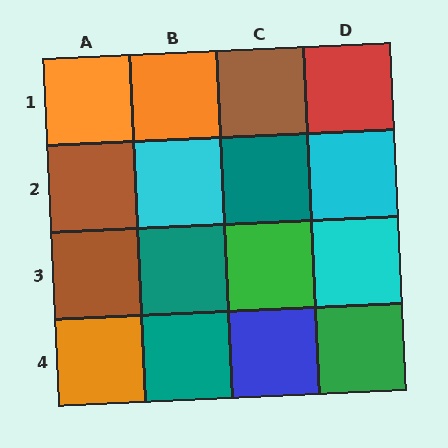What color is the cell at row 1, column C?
Brown.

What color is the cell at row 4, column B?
Teal.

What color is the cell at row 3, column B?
Teal.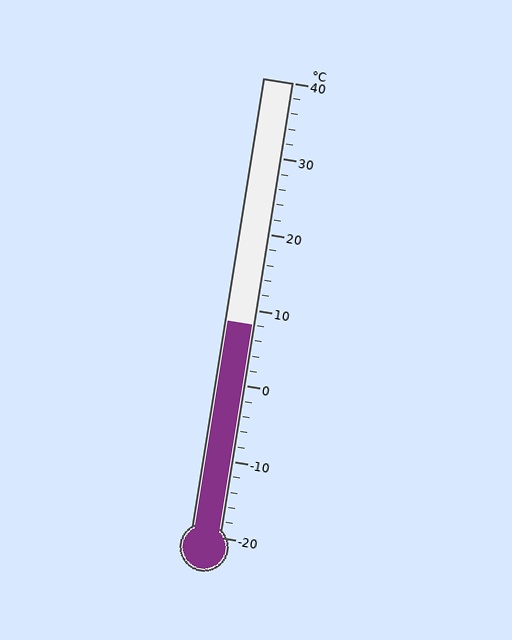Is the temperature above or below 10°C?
The temperature is below 10°C.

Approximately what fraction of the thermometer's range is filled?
The thermometer is filled to approximately 45% of its range.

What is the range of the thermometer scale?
The thermometer scale ranges from -20°C to 40°C.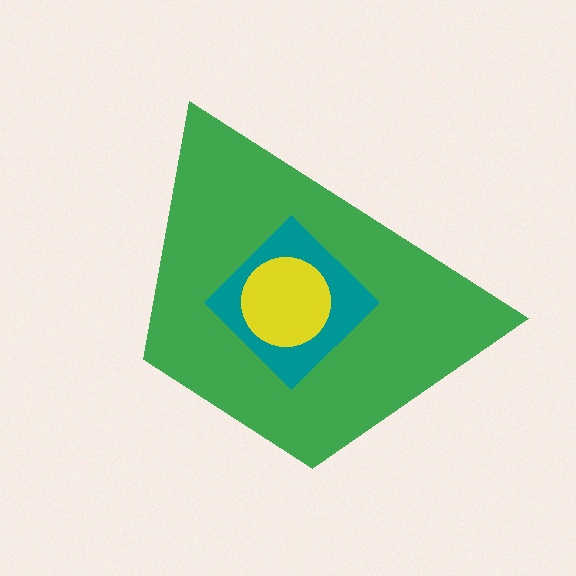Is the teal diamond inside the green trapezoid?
Yes.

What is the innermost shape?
The yellow circle.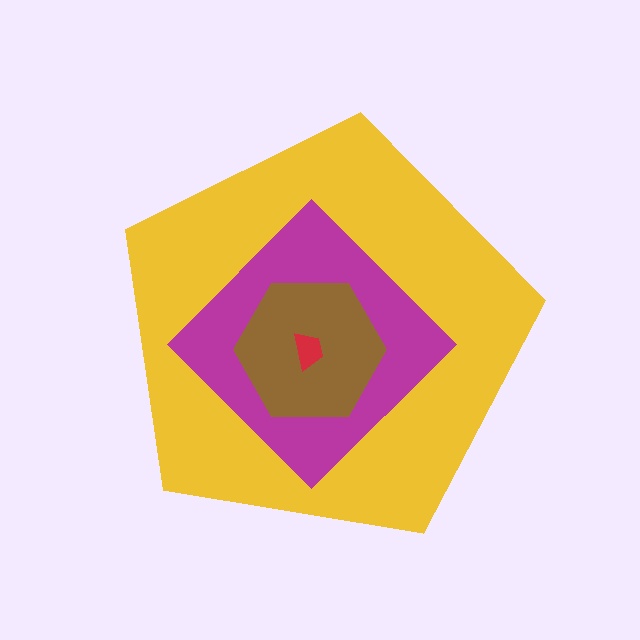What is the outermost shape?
The yellow pentagon.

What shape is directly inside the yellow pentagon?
The magenta diamond.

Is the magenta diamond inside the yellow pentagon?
Yes.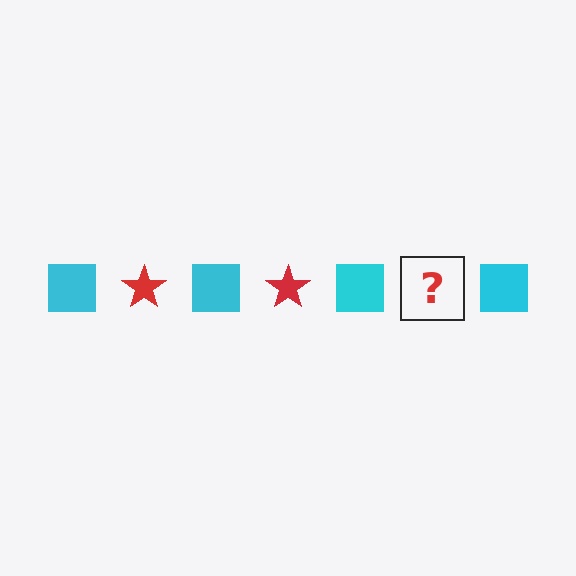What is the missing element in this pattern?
The missing element is a red star.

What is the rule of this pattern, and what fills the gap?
The rule is that the pattern alternates between cyan square and red star. The gap should be filled with a red star.